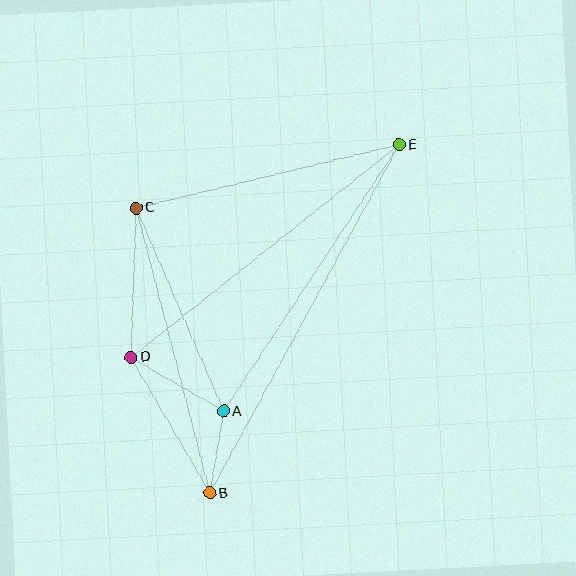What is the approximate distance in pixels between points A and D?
The distance between A and D is approximately 106 pixels.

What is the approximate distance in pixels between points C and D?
The distance between C and D is approximately 149 pixels.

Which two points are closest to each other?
Points A and B are closest to each other.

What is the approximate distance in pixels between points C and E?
The distance between C and E is approximately 271 pixels.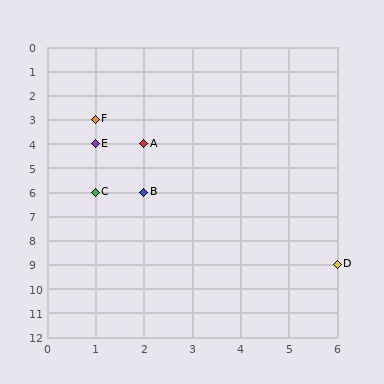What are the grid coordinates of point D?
Point D is at grid coordinates (6, 9).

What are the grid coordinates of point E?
Point E is at grid coordinates (1, 4).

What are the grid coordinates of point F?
Point F is at grid coordinates (1, 3).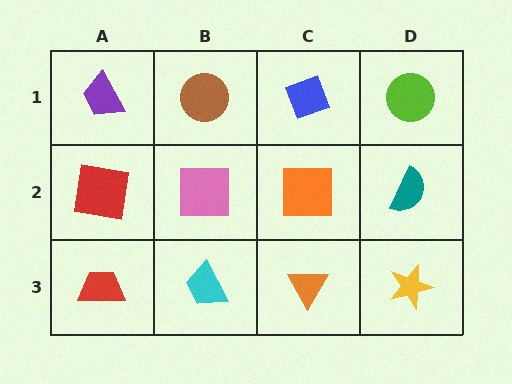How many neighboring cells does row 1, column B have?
3.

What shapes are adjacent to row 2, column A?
A purple trapezoid (row 1, column A), a red trapezoid (row 3, column A), a pink square (row 2, column B).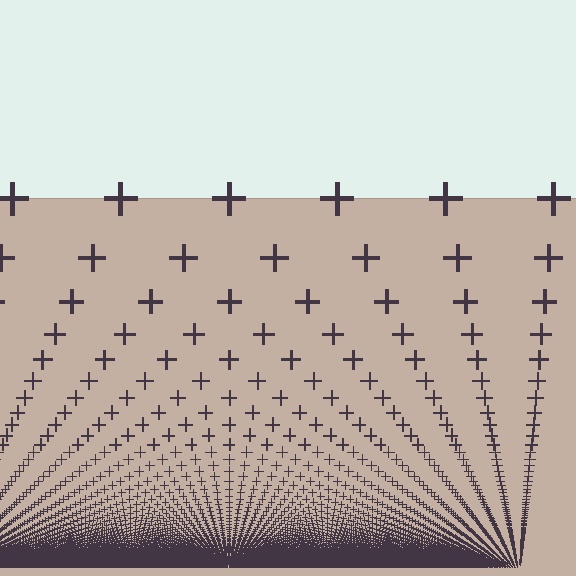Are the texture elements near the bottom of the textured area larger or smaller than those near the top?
Smaller. The gradient is inverted — elements near the bottom are smaller and denser.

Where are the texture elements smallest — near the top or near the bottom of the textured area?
Near the bottom.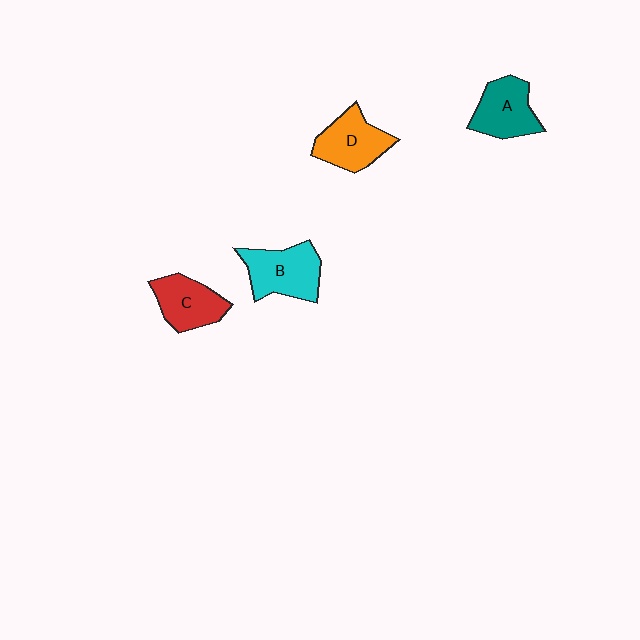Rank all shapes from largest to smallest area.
From largest to smallest: B (cyan), D (orange), A (teal), C (red).